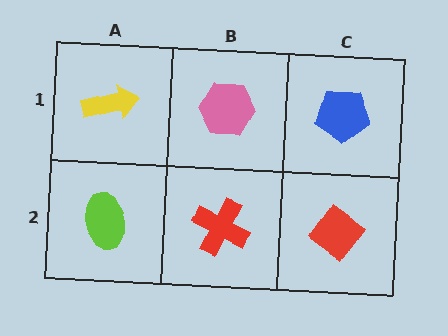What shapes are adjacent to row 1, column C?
A red diamond (row 2, column C), a pink hexagon (row 1, column B).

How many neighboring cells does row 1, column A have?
2.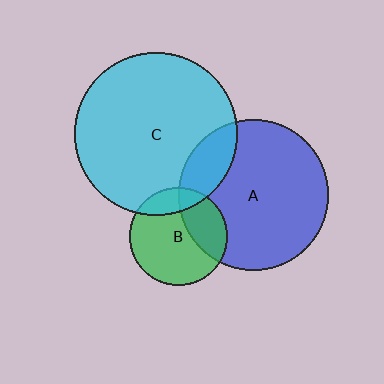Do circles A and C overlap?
Yes.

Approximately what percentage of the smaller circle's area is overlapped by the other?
Approximately 15%.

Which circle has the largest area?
Circle C (cyan).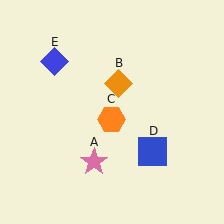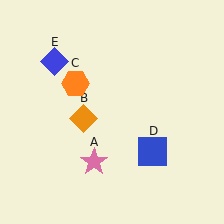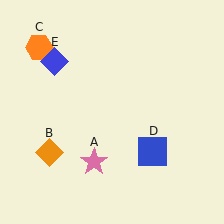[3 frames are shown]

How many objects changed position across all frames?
2 objects changed position: orange diamond (object B), orange hexagon (object C).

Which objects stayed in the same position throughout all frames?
Pink star (object A) and blue square (object D) and blue diamond (object E) remained stationary.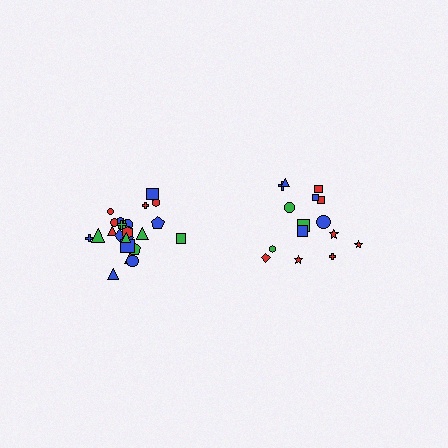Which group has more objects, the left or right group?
The left group.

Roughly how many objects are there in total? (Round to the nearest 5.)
Roughly 40 objects in total.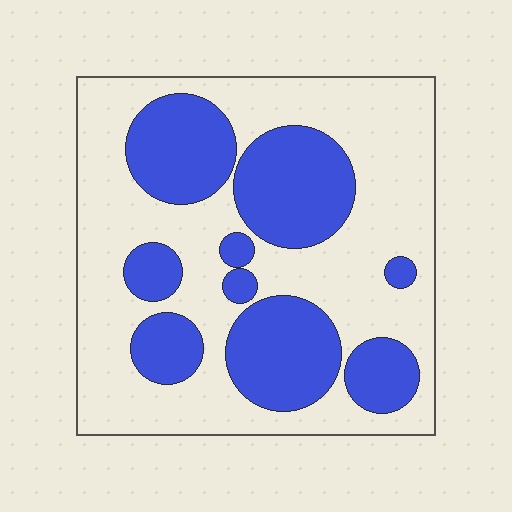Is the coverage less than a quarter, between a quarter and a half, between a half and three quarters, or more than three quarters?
Between a quarter and a half.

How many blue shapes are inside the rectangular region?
9.